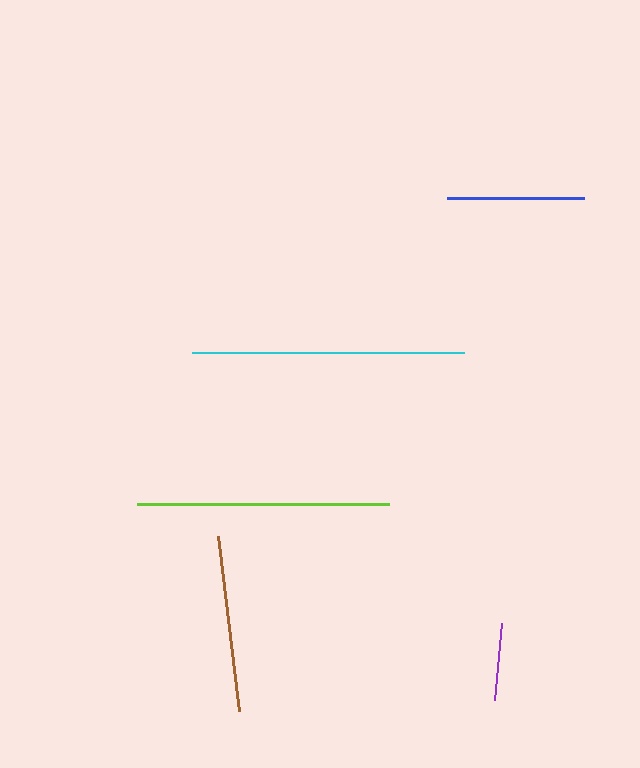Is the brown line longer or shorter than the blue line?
The brown line is longer than the blue line.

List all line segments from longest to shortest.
From longest to shortest: cyan, lime, brown, blue, purple.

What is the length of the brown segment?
The brown segment is approximately 176 pixels long.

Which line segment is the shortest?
The purple line is the shortest at approximately 77 pixels.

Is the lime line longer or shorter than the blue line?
The lime line is longer than the blue line.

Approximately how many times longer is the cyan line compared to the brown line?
The cyan line is approximately 1.5 times the length of the brown line.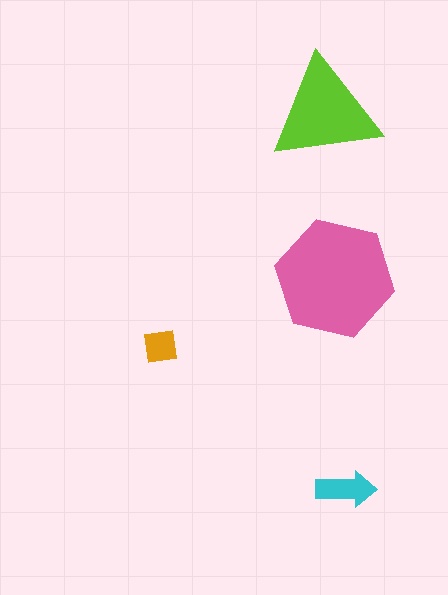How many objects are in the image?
There are 4 objects in the image.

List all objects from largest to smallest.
The pink hexagon, the lime triangle, the cyan arrow, the orange square.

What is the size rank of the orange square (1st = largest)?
4th.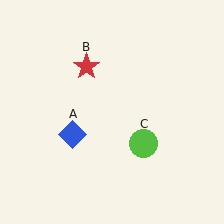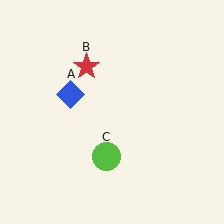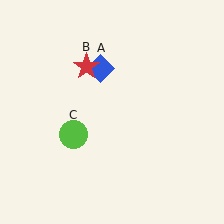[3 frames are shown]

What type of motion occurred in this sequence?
The blue diamond (object A), lime circle (object C) rotated clockwise around the center of the scene.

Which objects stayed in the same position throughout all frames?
Red star (object B) remained stationary.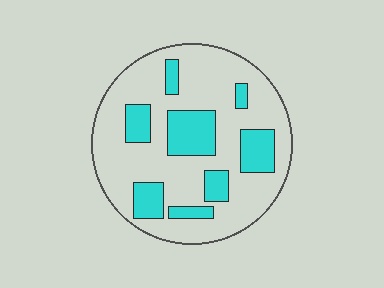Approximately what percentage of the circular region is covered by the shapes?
Approximately 25%.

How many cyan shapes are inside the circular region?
8.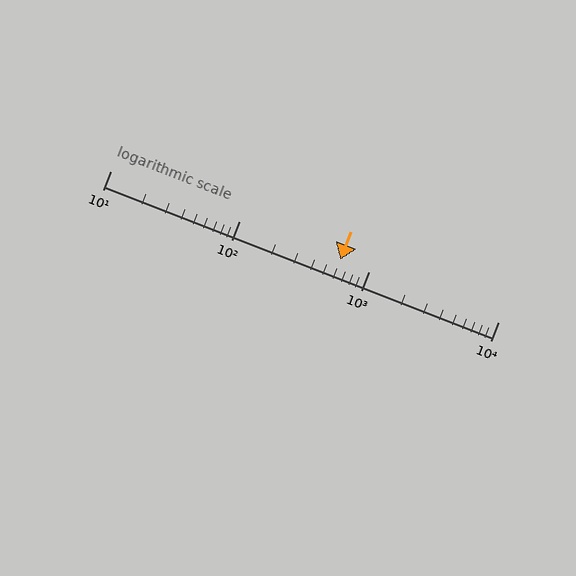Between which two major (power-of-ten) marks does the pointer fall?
The pointer is between 100 and 1000.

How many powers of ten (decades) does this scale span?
The scale spans 3 decades, from 10 to 10000.